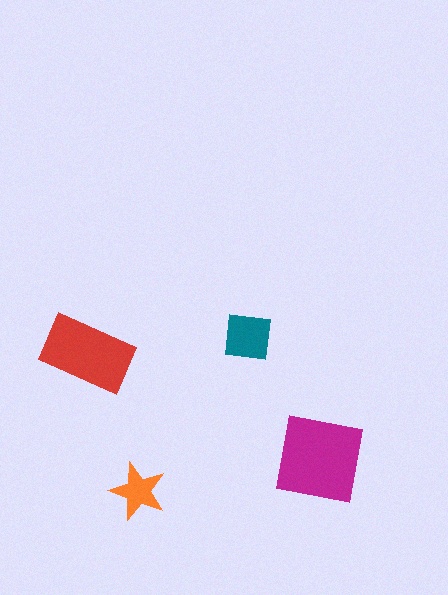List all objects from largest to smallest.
The magenta square, the red rectangle, the teal square, the orange star.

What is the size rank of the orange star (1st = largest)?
4th.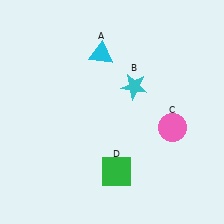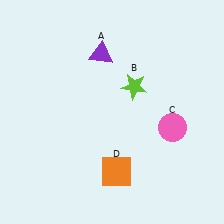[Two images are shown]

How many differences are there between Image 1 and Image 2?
There are 3 differences between the two images.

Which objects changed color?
A changed from cyan to purple. B changed from cyan to lime. D changed from green to orange.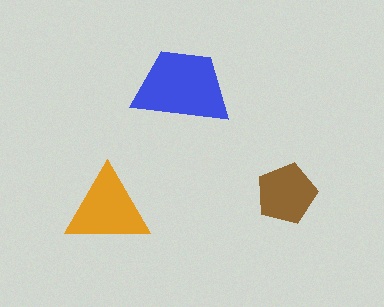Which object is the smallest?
The brown pentagon.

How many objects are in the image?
There are 3 objects in the image.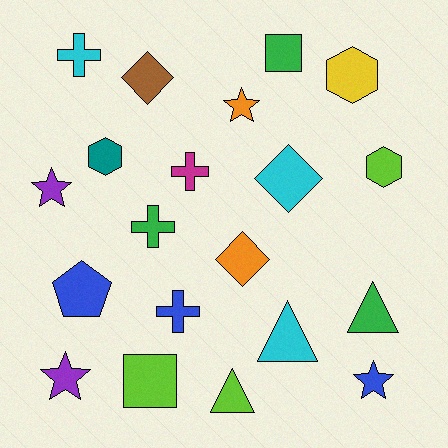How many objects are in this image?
There are 20 objects.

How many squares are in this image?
There are 2 squares.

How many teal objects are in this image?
There is 1 teal object.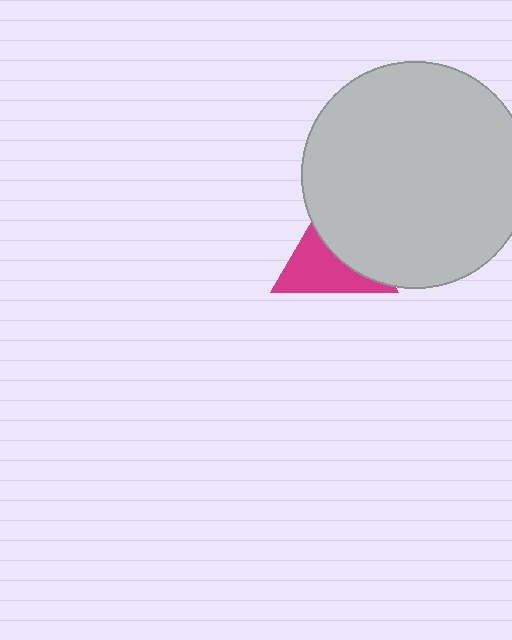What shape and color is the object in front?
The object in front is a light gray circle.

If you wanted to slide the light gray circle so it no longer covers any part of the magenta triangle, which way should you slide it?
Slide it toward the upper-right — that is the most direct way to separate the two shapes.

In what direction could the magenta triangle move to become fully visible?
The magenta triangle could move toward the lower-left. That would shift it out from behind the light gray circle entirely.